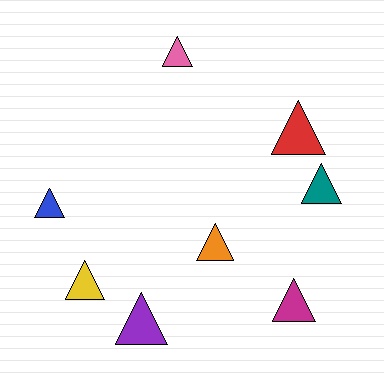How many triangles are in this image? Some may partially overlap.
There are 8 triangles.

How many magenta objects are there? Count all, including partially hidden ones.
There is 1 magenta object.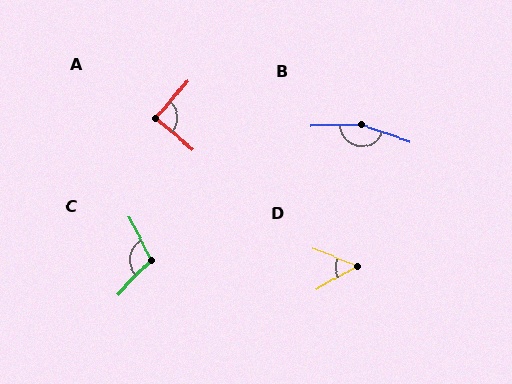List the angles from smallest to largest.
D (52°), A (89°), C (109°), B (160°).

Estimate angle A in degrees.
Approximately 89 degrees.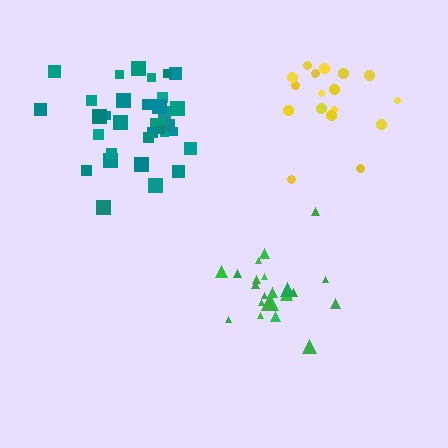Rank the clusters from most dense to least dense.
green, teal, yellow.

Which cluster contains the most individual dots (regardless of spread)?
Teal (34).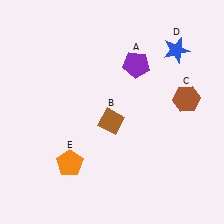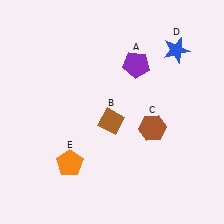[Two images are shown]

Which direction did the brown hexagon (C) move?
The brown hexagon (C) moved left.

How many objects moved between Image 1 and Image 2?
1 object moved between the two images.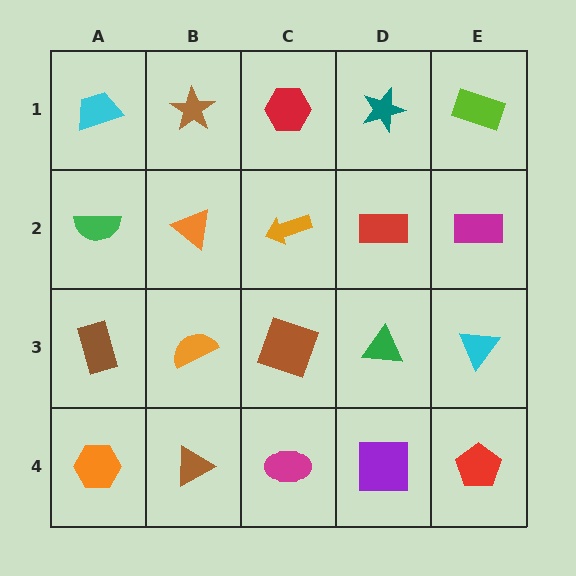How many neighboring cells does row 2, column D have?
4.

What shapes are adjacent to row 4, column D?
A green triangle (row 3, column D), a magenta ellipse (row 4, column C), a red pentagon (row 4, column E).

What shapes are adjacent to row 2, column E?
A lime rectangle (row 1, column E), a cyan triangle (row 3, column E), a red rectangle (row 2, column D).